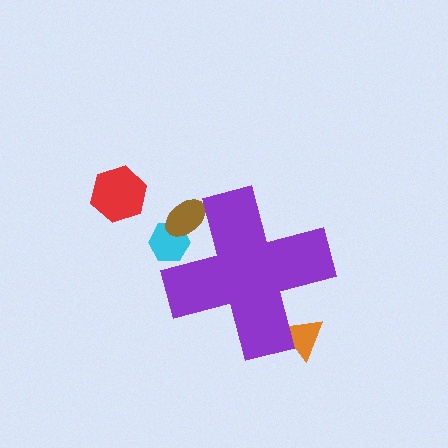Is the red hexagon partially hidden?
No, the red hexagon is fully visible.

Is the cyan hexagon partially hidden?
Yes, the cyan hexagon is partially hidden behind the purple cross.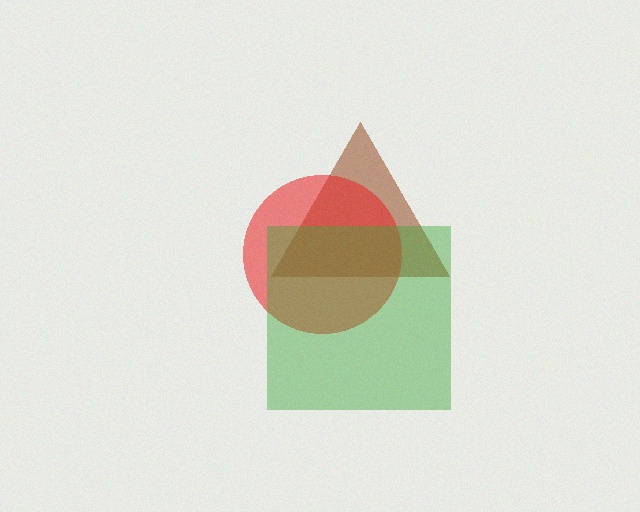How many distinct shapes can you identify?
There are 3 distinct shapes: a brown triangle, a red circle, a green square.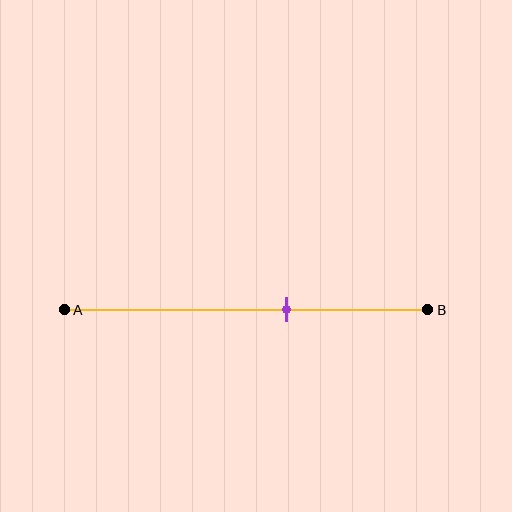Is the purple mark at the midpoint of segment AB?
No, the mark is at about 60% from A, not at the 50% midpoint.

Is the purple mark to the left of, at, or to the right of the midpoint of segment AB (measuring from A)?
The purple mark is to the right of the midpoint of segment AB.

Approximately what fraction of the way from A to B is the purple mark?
The purple mark is approximately 60% of the way from A to B.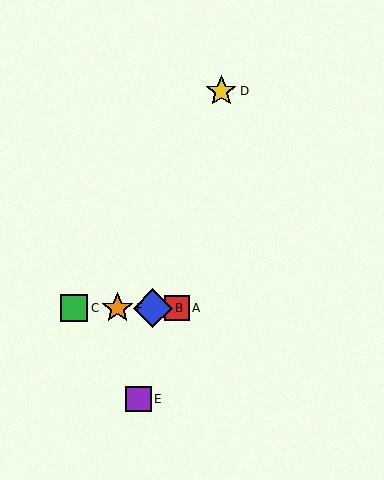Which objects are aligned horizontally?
Objects A, B, C, F are aligned horizontally.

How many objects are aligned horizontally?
4 objects (A, B, C, F) are aligned horizontally.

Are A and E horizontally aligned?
No, A is at y≈308 and E is at y≈399.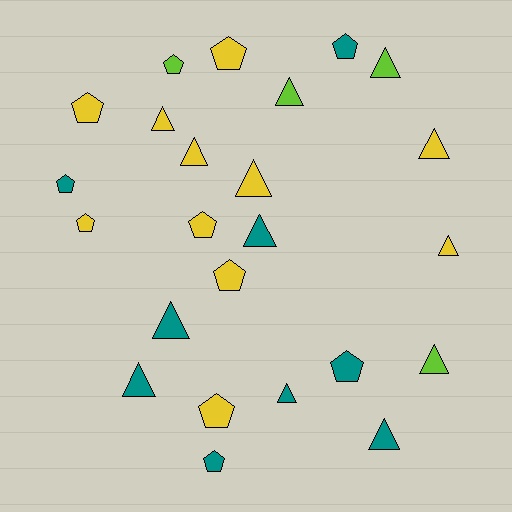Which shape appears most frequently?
Triangle, with 13 objects.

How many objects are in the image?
There are 24 objects.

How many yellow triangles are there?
There are 5 yellow triangles.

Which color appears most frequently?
Yellow, with 11 objects.